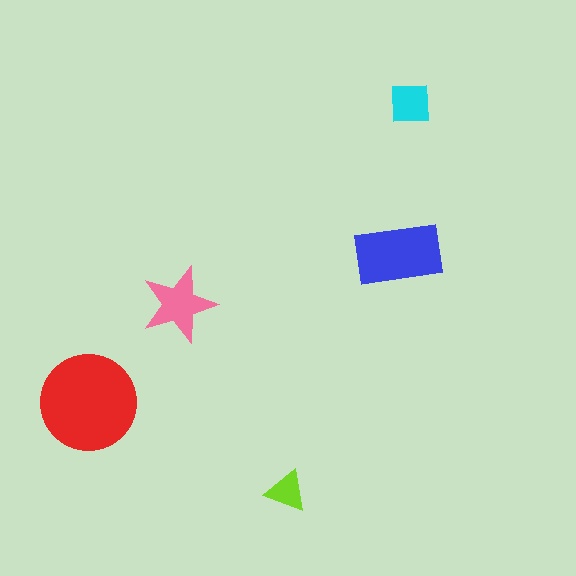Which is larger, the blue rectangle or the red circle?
The red circle.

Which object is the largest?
The red circle.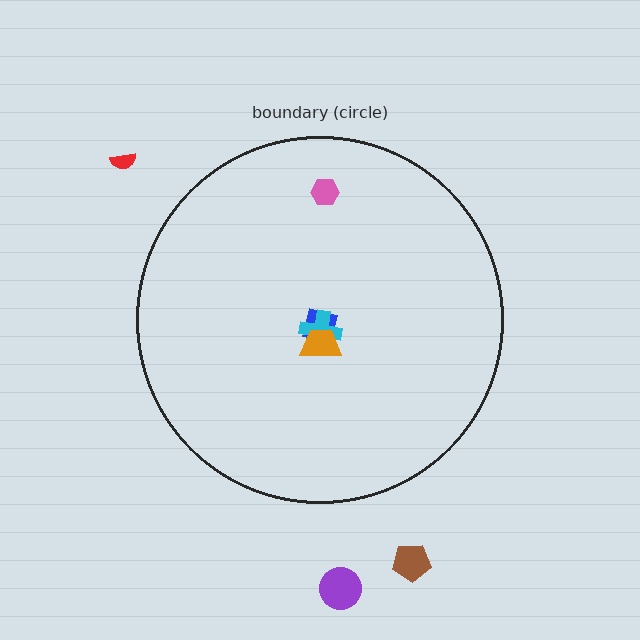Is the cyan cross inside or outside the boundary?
Inside.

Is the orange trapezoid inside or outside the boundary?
Inside.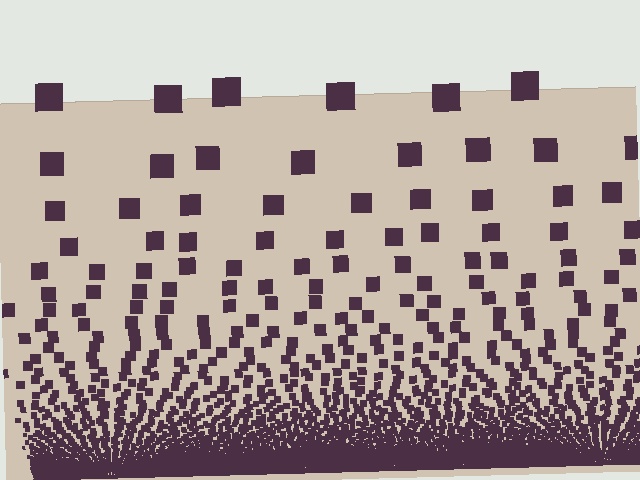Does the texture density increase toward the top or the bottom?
Density increases toward the bottom.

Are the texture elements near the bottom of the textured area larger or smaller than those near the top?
Smaller. The gradient is inverted — elements near the bottom are smaller and denser.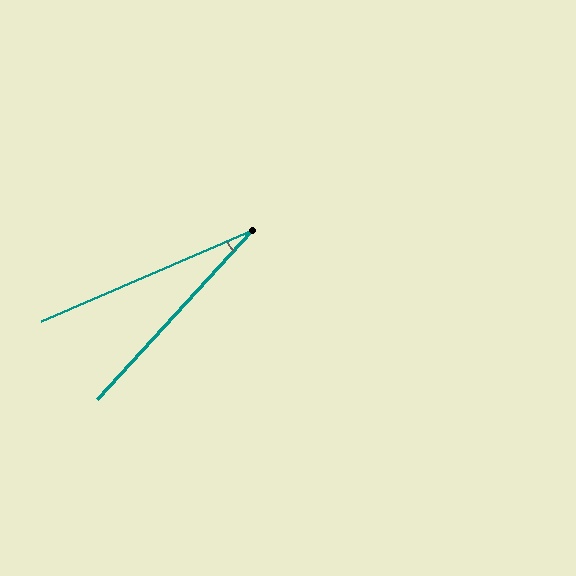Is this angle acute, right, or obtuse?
It is acute.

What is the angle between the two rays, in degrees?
Approximately 24 degrees.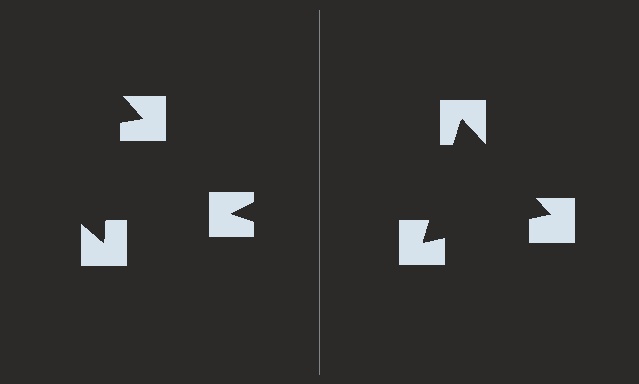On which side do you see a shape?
An illusory triangle appears on the right side. On the left side the wedge cuts are rotated, so no coherent shape forms.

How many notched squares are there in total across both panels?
6 — 3 on each side.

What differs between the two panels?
The notched squares are positioned identically on both sides; only the wedge orientations differ. On the right they align to a triangle; on the left they are misaligned.